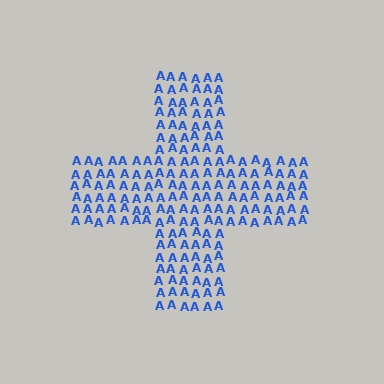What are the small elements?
The small elements are letter A's.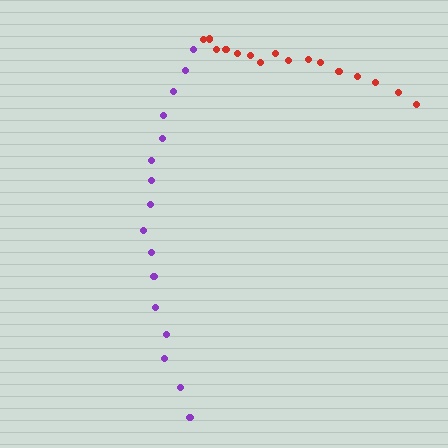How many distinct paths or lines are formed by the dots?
There are 2 distinct paths.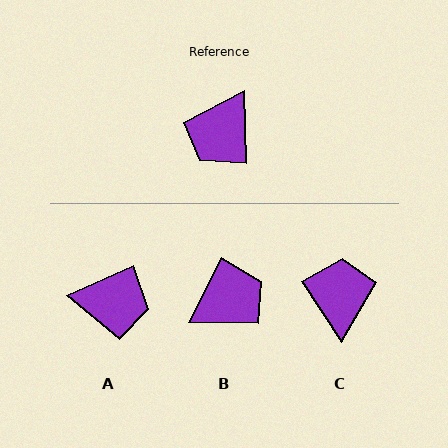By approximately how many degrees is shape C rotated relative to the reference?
Approximately 148 degrees clockwise.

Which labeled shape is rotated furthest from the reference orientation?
B, about 152 degrees away.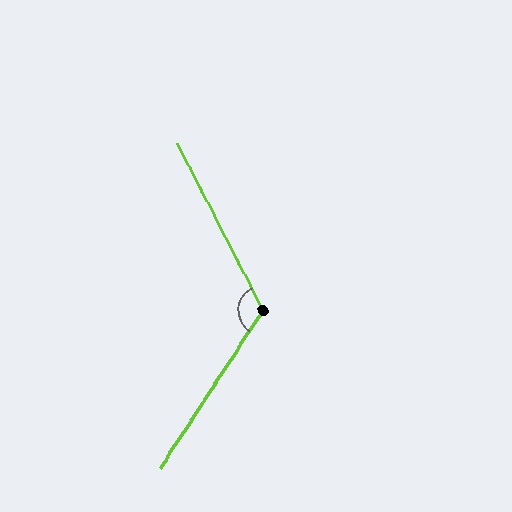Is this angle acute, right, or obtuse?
It is obtuse.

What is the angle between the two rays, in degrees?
Approximately 120 degrees.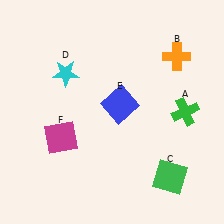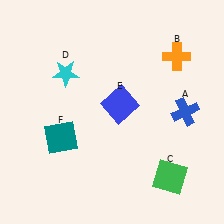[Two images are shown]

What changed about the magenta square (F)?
In Image 1, F is magenta. In Image 2, it changed to teal.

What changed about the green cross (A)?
In Image 1, A is green. In Image 2, it changed to blue.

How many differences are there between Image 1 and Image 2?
There are 2 differences between the two images.